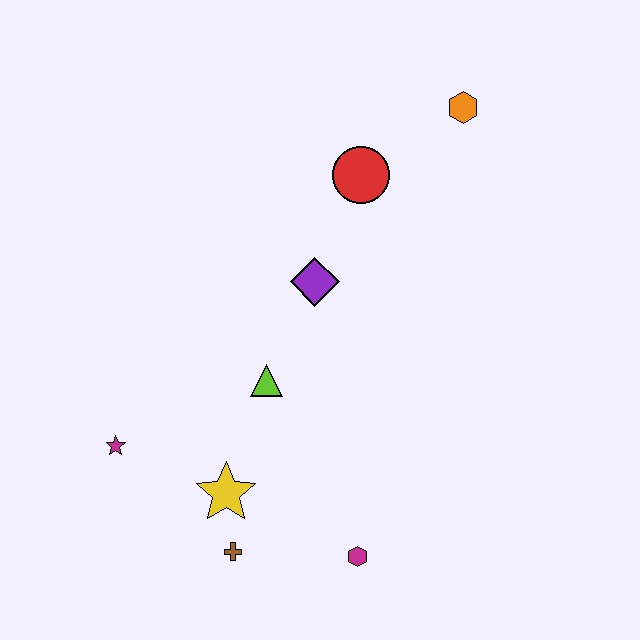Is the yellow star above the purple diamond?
No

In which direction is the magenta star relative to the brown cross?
The magenta star is to the left of the brown cross.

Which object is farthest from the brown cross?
The orange hexagon is farthest from the brown cross.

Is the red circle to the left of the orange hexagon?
Yes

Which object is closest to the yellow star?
The brown cross is closest to the yellow star.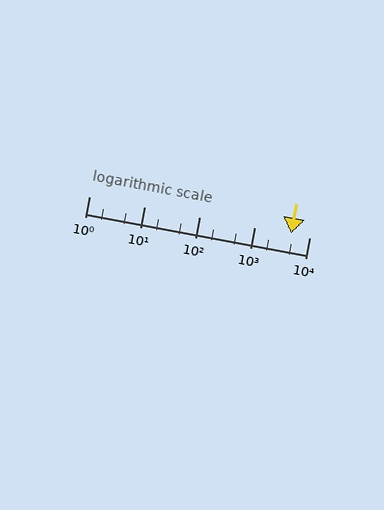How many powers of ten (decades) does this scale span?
The scale spans 4 decades, from 1 to 10000.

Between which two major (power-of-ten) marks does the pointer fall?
The pointer is between 1000 and 10000.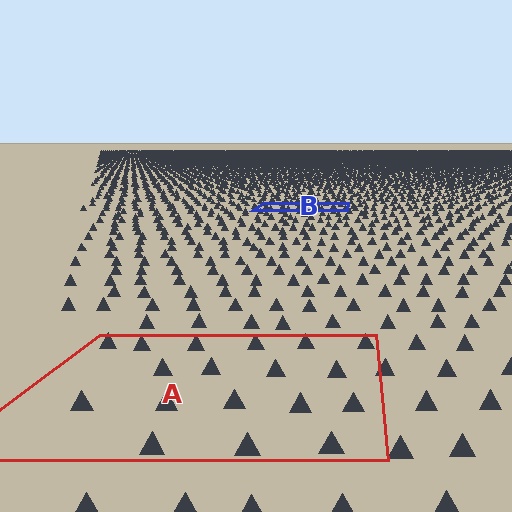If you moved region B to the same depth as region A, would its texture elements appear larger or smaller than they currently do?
They would appear larger. At a closer depth, the same texture elements are projected at a bigger on-screen size.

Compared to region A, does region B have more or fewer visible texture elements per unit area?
Region B has more texture elements per unit area — they are packed more densely because it is farther away.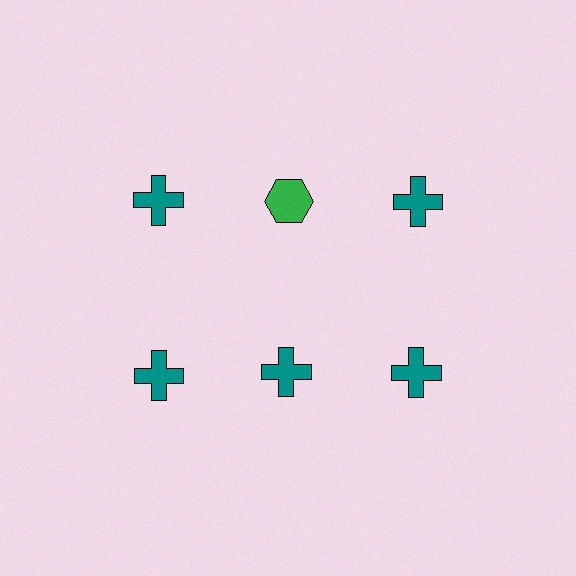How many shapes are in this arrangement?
There are 6 shapes arranged in a grid pattern.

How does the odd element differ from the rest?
It differs in both color (green instead of teal) and shape (hexagon instead of cross).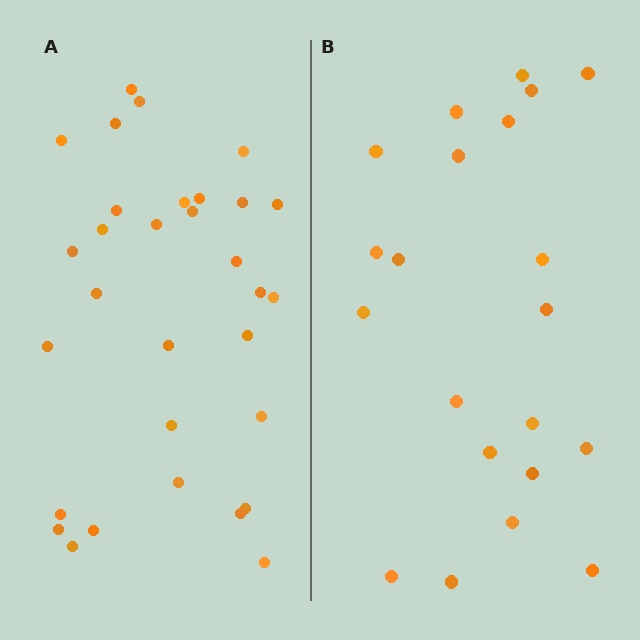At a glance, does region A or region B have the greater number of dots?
Region A (the left region) has more dots.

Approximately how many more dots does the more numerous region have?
Region A has roughly 10 or so more dots than region B.